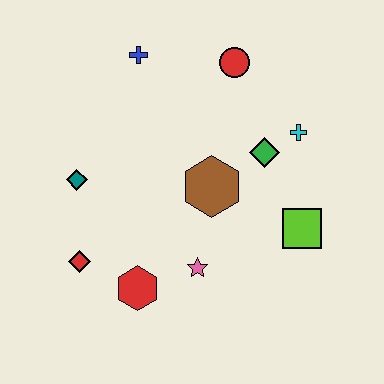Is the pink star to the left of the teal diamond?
No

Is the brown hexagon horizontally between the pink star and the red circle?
Yes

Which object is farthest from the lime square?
The blue cross is farthest from the lime square.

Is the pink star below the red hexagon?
No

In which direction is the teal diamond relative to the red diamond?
The teal diamond is above the red diamond.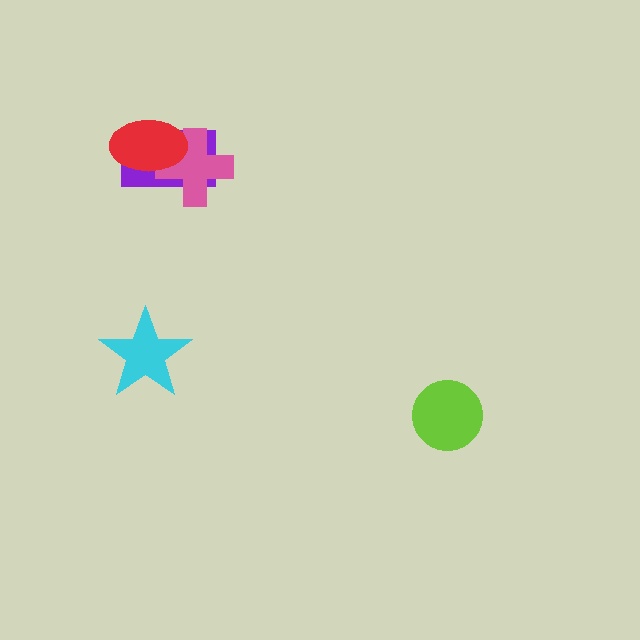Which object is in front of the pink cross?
The red ellipse is in front of the pink cross.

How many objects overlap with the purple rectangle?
2 objects overlap with the purple rectangle.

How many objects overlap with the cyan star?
0 objects overlap with the cyan star.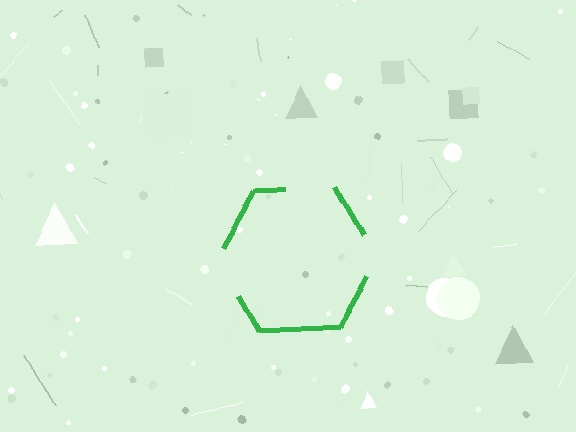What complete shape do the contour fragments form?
The contour fragments form a hexagon.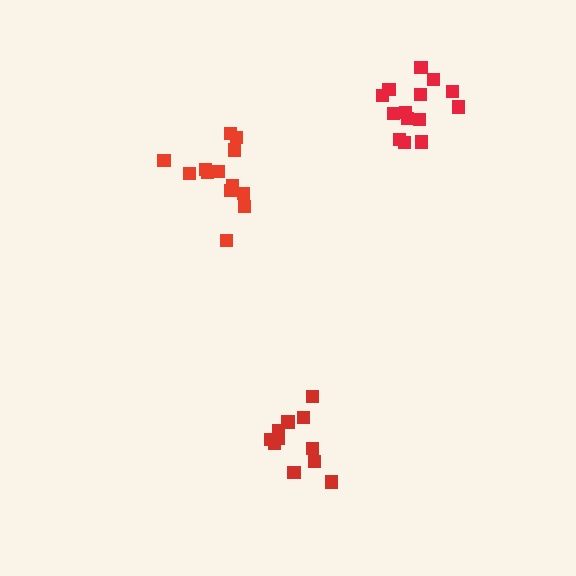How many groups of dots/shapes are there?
There are 3 groups.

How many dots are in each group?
Group 1: 13 dots, Group 2: 12 dots, Group 3: 14 dots (39 total).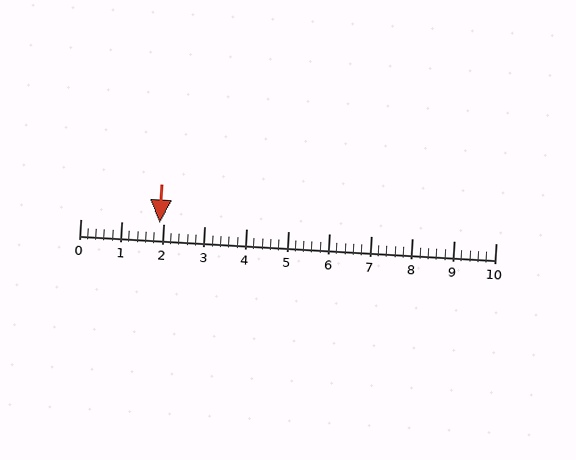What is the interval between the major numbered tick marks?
The major tick marks are spaced 1 units apart.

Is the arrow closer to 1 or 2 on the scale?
The arrow is closer to 2.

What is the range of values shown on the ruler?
The ruler shows values from 0 to 10.